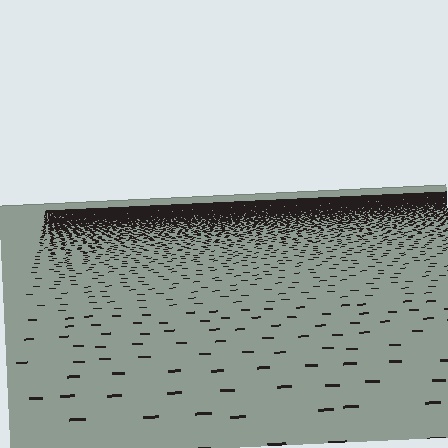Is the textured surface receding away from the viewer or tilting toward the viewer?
The surface is receding away from the viewer. Texture elements get smaller and denser toward the top.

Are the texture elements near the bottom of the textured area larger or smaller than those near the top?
Larger. Near the bottom, elements are closer to the viewer and appear at a bigger on-screen size.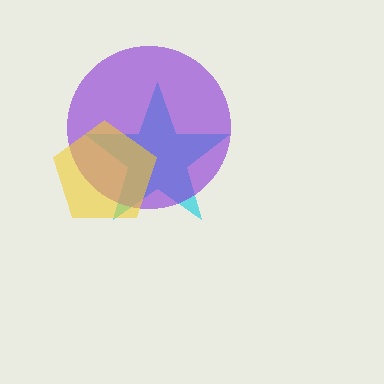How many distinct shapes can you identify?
There are 3 distinct shapes: a cyan star, a purple circle, a yellow pentagon.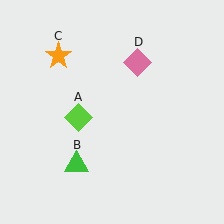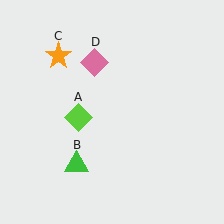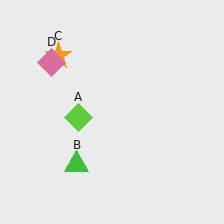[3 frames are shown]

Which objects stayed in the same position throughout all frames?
Lime diamond (object A) and green triangle (object B) and orange star (object C) remained stationary.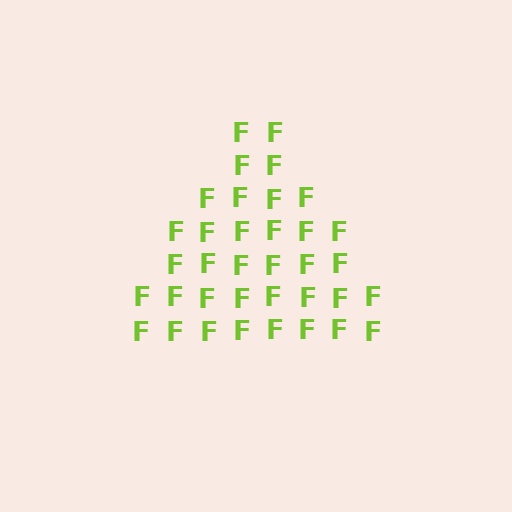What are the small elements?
The small elements are letter F's.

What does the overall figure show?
The overall figure shows a triangle.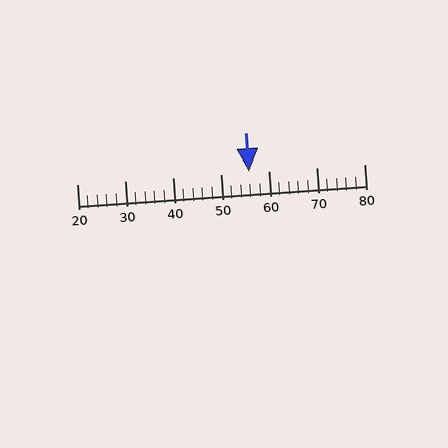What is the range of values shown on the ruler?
The ruler shows values from 20 to 80.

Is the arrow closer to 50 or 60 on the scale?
The arrow is closer to 60.